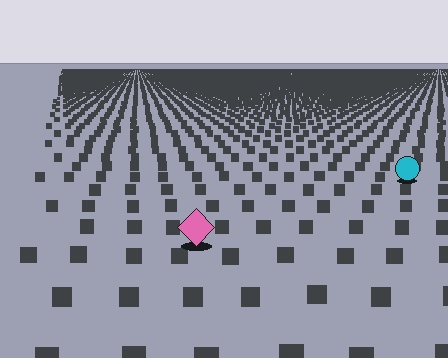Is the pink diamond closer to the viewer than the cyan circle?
Yes. The pink diamond is closer — you can tell from the texture gradient: the ground texture is coarser near it.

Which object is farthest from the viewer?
The cyan circle is farthest from the viewer. It appears smaller and the ground texture around it is denser.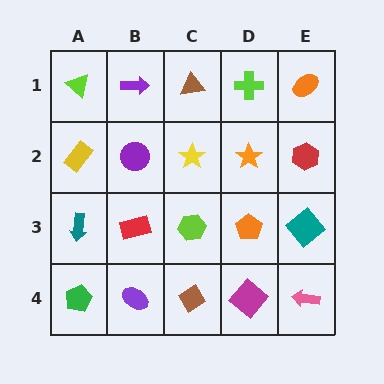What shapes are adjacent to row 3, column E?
A red hexagon (row 2, column E), a pink arrow (row 4, column E), an orange pentagon (row 3, column D).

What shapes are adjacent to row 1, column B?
A purple circle (row 2, column B), a lime triangle (row 1, column A), a brown triangle (row 1, column C).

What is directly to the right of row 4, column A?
A purple ellipse.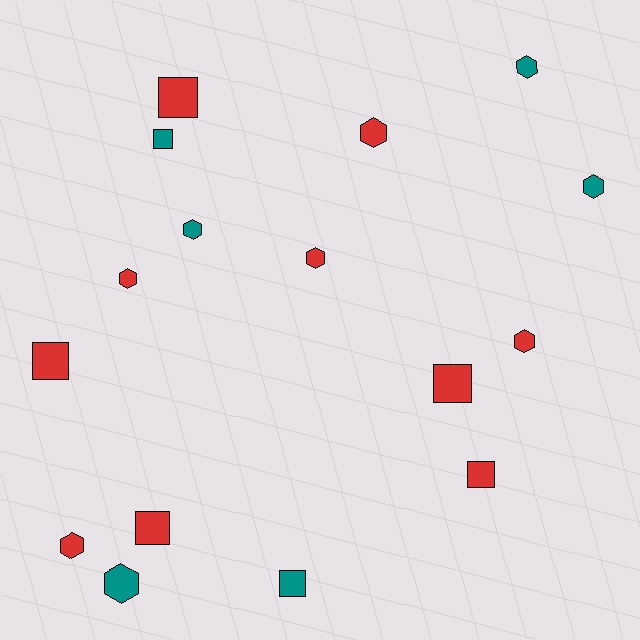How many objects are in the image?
There are 16 objects.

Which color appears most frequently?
Red, with 10 objects.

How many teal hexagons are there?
There are 4 teal hexagons.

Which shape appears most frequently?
Hexagon, with 9 objects.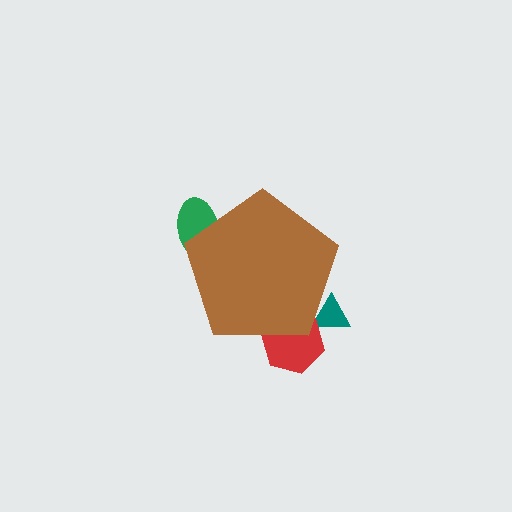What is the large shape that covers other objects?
A brown pentagon.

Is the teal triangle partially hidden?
Yes, the teal triangle is partially hidden behind the brown pentagon.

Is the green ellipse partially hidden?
Yes, the green ellipse is partially hidden behind the brown pentagon.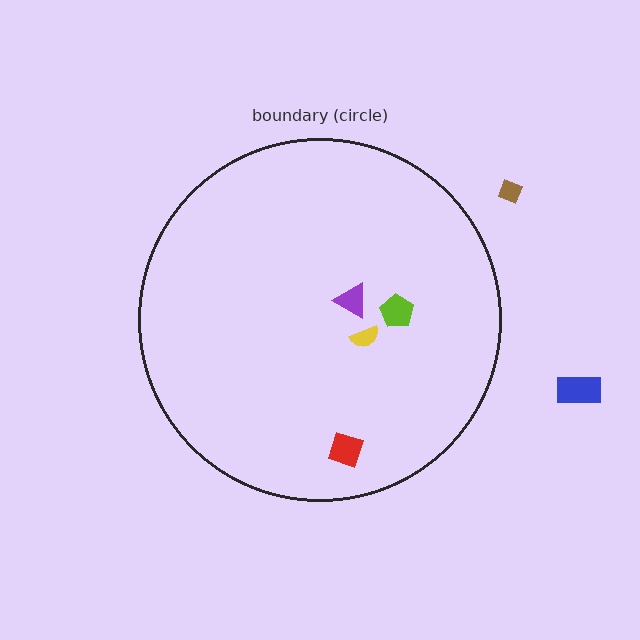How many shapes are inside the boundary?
4 inside, 2 outside.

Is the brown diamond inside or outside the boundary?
Outside.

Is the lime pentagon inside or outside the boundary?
Inside.